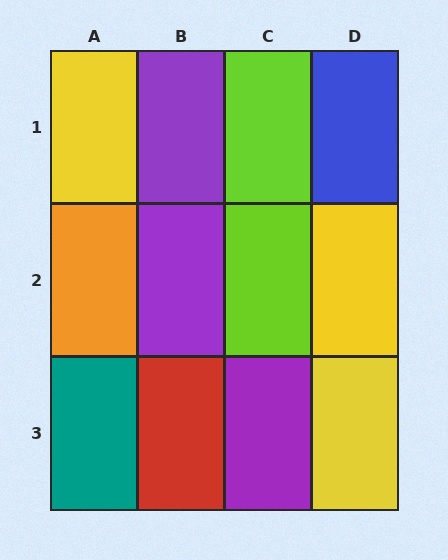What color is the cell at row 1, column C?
Lime.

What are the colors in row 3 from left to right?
Teal, red, purple, yellow.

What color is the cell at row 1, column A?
Yellow.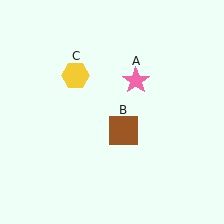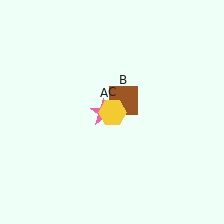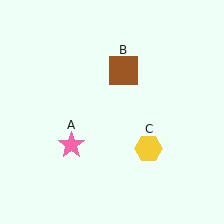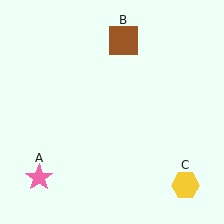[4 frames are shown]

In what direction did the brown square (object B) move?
The brown square (object B) moved up.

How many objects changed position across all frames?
3 objects changed position: pink star (object A), brown square (object B), yellow hexagon (object C).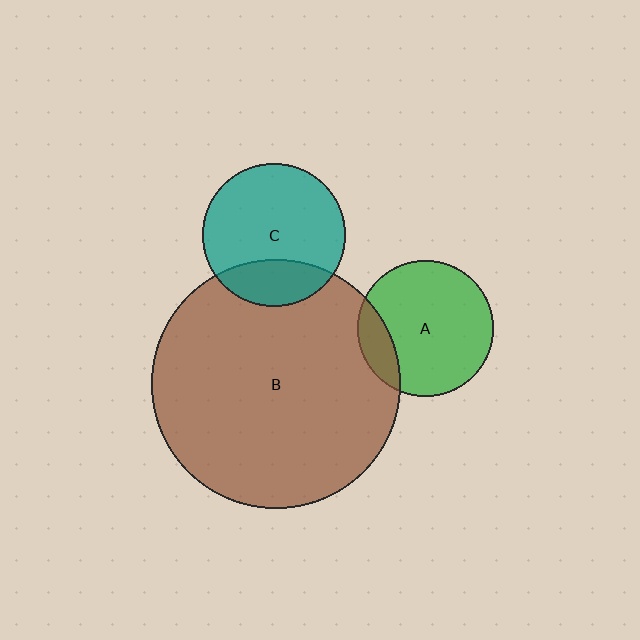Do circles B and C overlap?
Yes.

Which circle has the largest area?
Circle B (brown).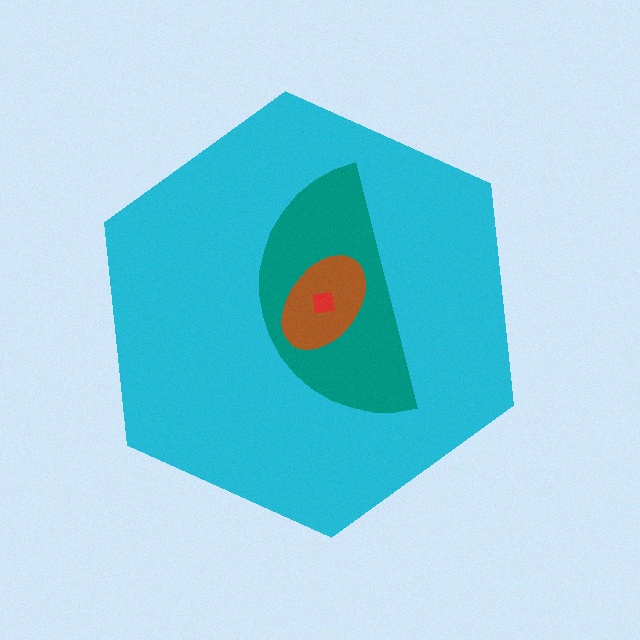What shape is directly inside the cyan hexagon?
The teal semicircle.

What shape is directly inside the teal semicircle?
The brown ellipse.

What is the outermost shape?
The cyan hexagon.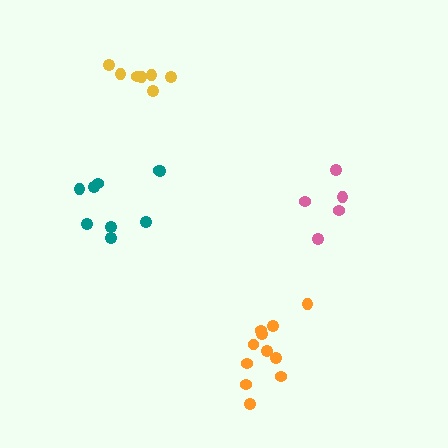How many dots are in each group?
Group 1: 5 dots, Group 2: 9 dots, Group 3: 11 dots, Group 4: 7 dots (32 total).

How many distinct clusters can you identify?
There are 4 distinct clusters.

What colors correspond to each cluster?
The clusters are colored: pink, teal, orange, yellow.